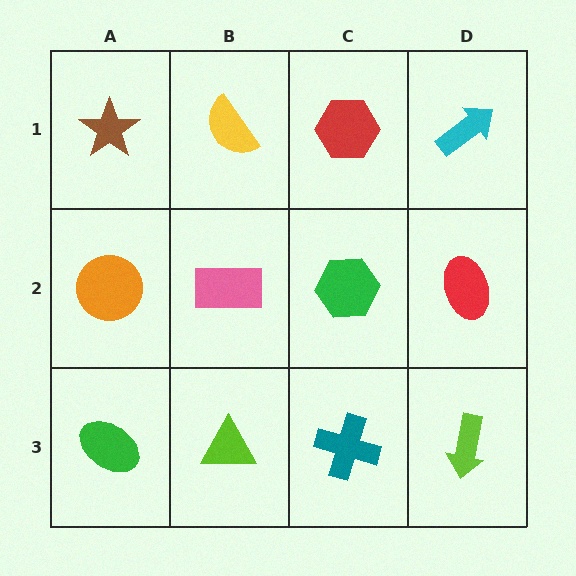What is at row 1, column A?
A brown star.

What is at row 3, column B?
A lime triangle.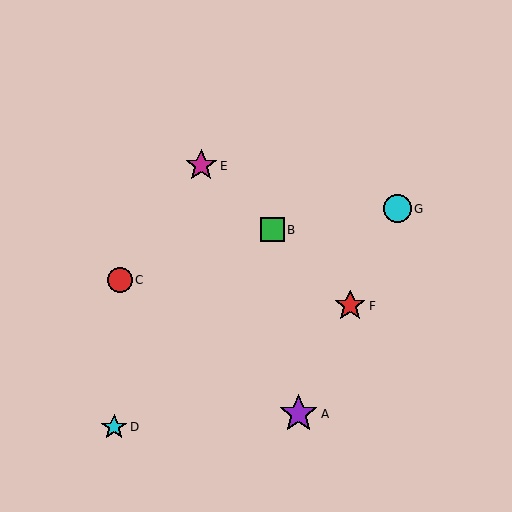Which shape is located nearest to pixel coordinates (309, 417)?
The purple star (labeled A) at (299, 414) is nearest to that location.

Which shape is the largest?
The purple star (labeled A) is the largest.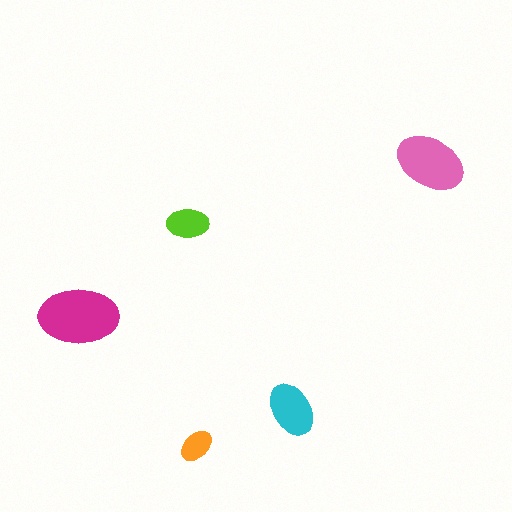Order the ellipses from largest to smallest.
the magenta one, the pink one, the cyan one, the lime one, the orange one.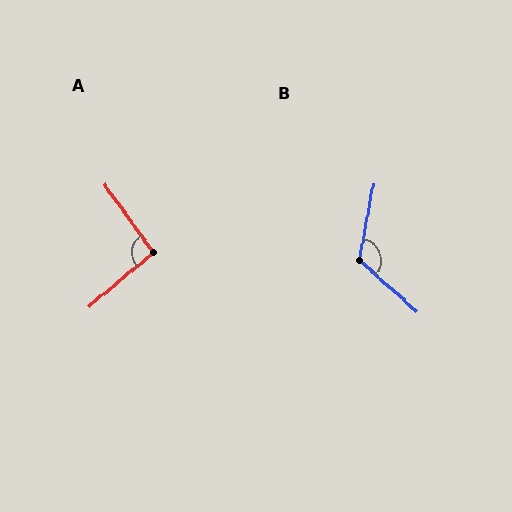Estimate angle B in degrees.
Approximately 121 degrees.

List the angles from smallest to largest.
A (94°), B (121°).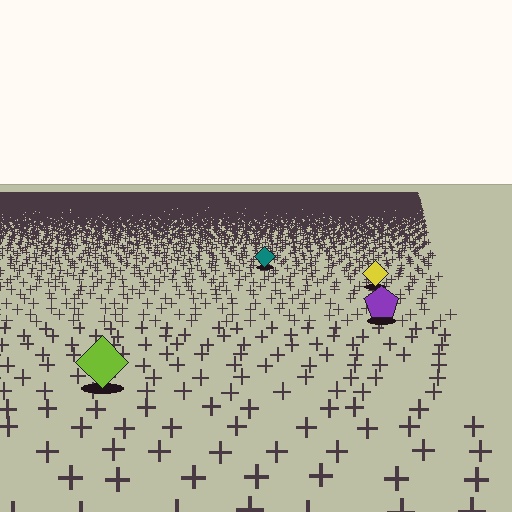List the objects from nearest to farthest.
From nearest to farthest: the lime diamond, the purple pentagon, the yellow diamond, the teal diamond.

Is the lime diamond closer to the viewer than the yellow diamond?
Yes. The lime diamond is closer — you can tell from the texture gradient: the ground texture is coarser near it.